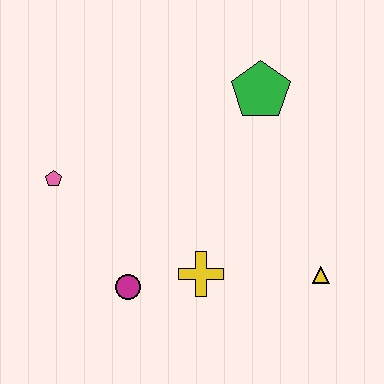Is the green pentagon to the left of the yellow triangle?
Yes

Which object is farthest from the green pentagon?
The magenta circle is farthest from the green pentagon.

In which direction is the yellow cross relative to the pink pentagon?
The yellow cross is to the right of the pink pentagon.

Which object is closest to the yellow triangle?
The yellow cross is closest to the yellow triangle.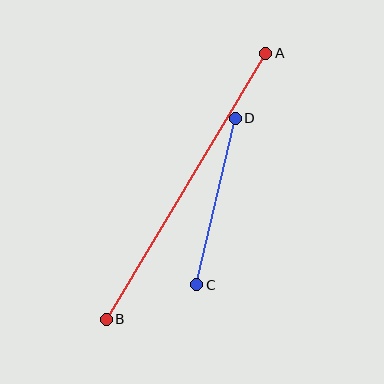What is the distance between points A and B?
The distance is approximately 310 pixels.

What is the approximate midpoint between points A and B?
The midpoint is at approximately (186, 186) pixels.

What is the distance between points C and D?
The distance is approximately 171 pixels.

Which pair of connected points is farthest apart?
Points A and B are farthest apart.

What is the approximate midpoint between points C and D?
The midpoint is at approximately (216, 201) pixels.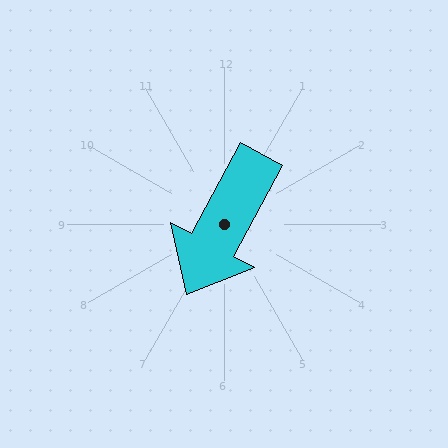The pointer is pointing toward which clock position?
Roughly 7 o'clock.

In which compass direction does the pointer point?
Southwest.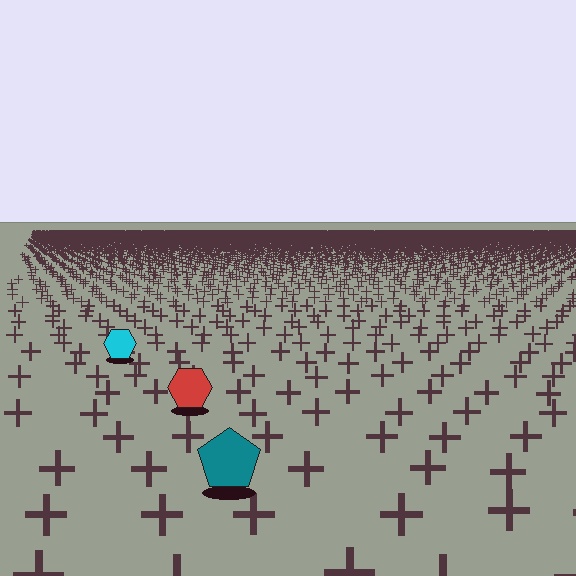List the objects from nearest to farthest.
From nearest to farthest: the teal pentagon, the red hexagon, the cyan hexagon.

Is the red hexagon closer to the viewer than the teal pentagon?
No. The teal pentagon is closer — you can tell from the texture gradient: the ground texture is coarser near it.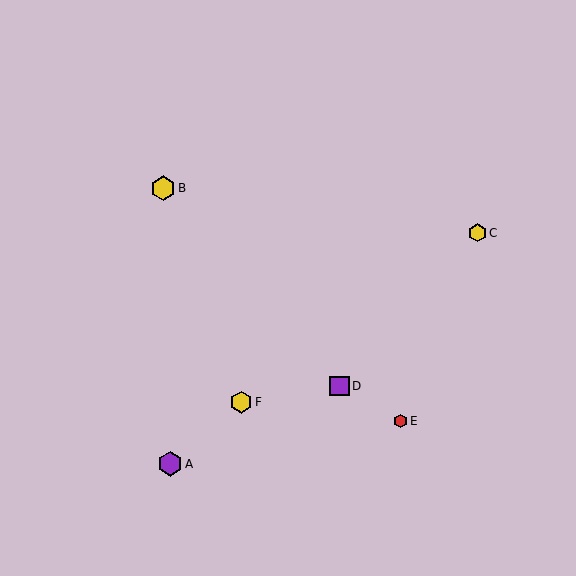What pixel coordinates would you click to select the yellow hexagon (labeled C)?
Click at (477, 233) to select the yellow hexagon C.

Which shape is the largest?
The yellow hexagon (labeled B) is the largest.